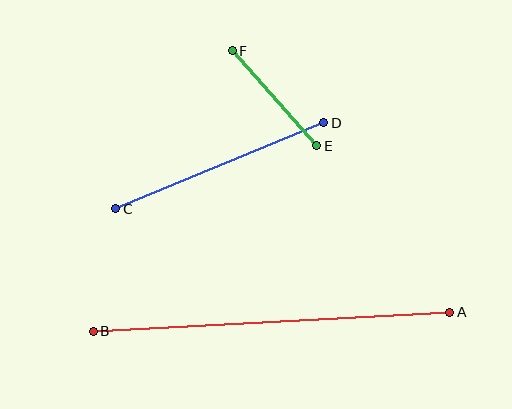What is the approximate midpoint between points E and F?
The midpoint is at approximately (275, 98) pixels.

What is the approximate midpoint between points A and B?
The midpoint is at approximately (272, 322) pixels.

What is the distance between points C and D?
The distance is approximately 225 pixels.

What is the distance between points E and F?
The distance is approximately 127 pixels.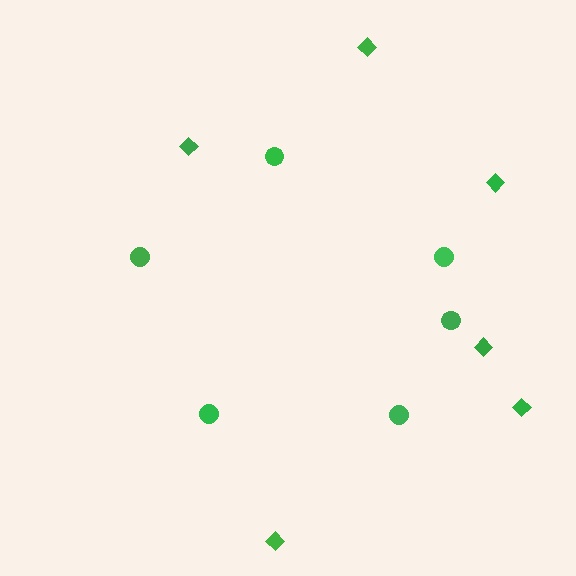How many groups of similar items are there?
There are 2 groups: one group of circles (6) and one group of diamonds (6).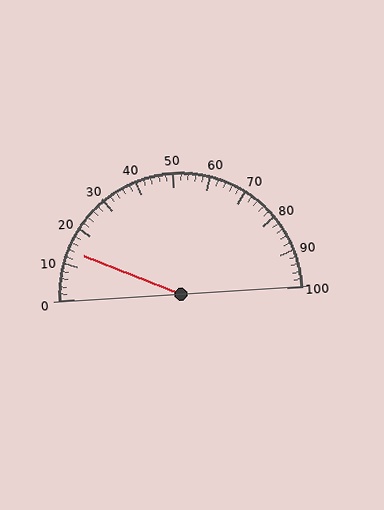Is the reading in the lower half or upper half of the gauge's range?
The reading is in the lower half of the range (0 to 100).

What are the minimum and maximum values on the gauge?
The gauge ranges from 0 to 100.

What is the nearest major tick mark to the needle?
The nearest major tick mark is 10.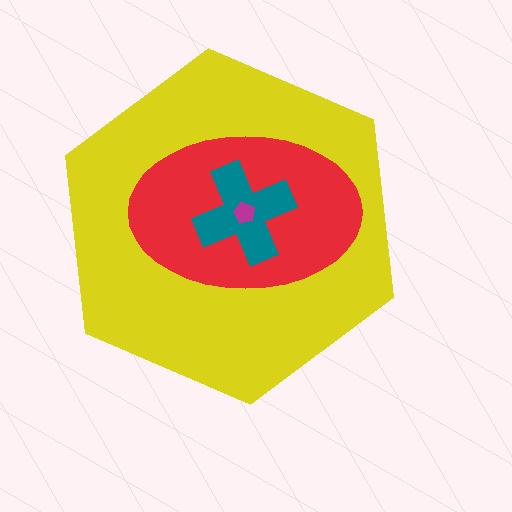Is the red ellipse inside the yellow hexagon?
Yes.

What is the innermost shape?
The magenta pentagon.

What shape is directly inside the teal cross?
The magenta pentagon.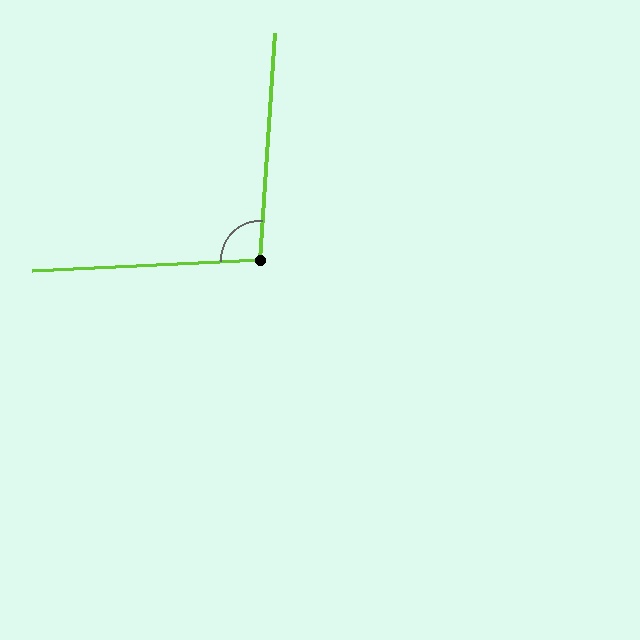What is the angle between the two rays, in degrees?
Approximately 97 degrees.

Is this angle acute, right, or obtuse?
It is obtuse.